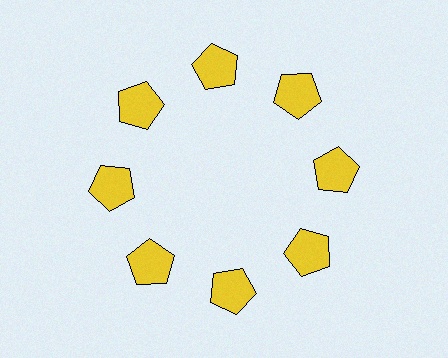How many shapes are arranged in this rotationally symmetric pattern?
There are 8 shapes, arranged in 8 groups of 1.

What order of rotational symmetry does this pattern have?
This pattern has 8-fold rotational symmetry.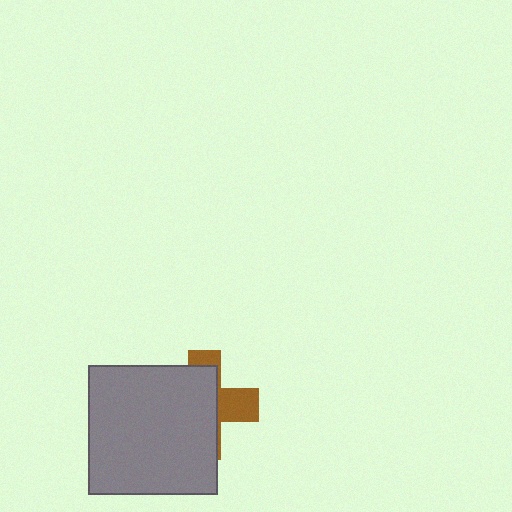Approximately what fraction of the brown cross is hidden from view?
Roughly 65% of the brown cross is hidden behind the gray square.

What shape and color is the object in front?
The object in front is a gray square.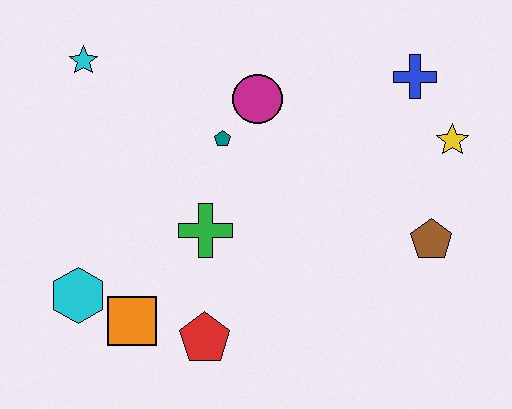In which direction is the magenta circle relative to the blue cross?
The magenta circle is to the left of the blue cross.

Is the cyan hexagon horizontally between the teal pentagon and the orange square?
No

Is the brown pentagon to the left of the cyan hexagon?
No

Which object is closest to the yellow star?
The blue cross is closest to the yellow star.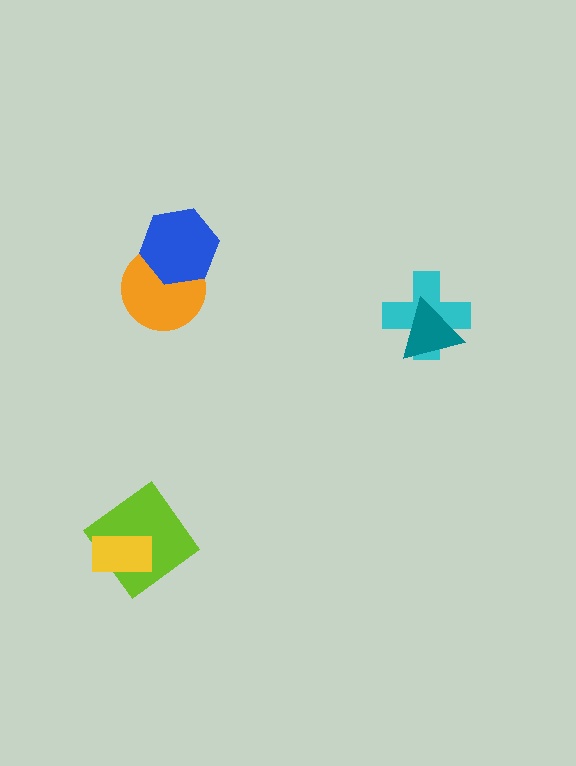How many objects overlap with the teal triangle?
1 object overlaps with the teal triangle.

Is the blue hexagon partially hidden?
No, no other shape covers it.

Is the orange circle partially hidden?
Yes, it is partially covered by another shape.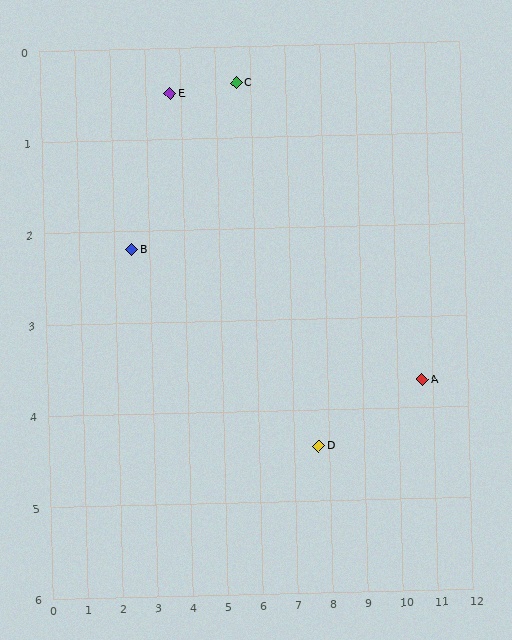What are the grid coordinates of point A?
Point A is at approximately (10.7, 3.7).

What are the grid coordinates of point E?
Point E is at approximately (3.7, 0.5).